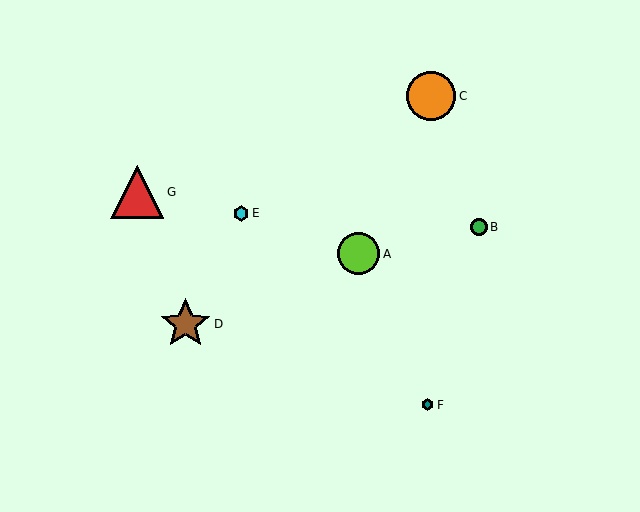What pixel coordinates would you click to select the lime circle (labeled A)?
Click at (358, 254) to select the lime circle A.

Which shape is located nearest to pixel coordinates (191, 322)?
The brown star (labeled D) at (185, 324) is nearest to that location.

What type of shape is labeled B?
Shape B is a green circle.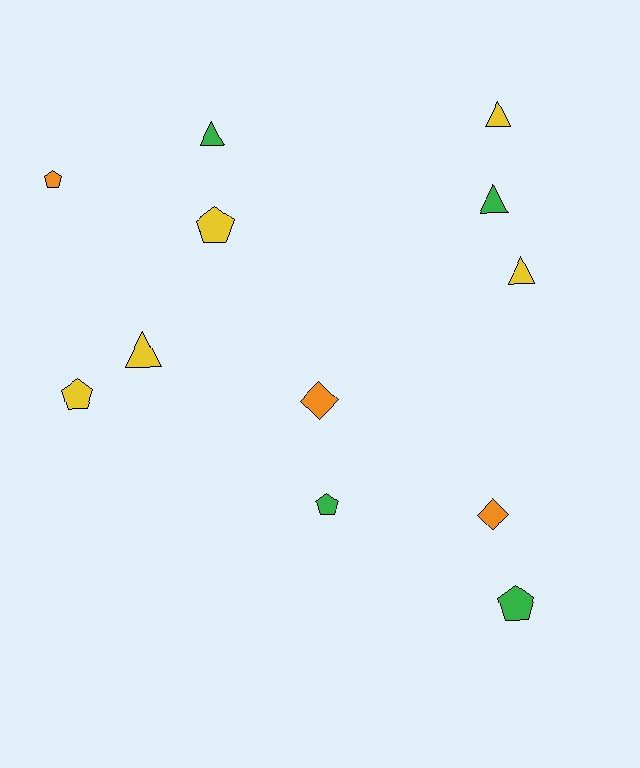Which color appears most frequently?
Yellow, with 5 objects.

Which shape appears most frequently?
Triangle, with 5 objects.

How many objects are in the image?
There are 12 objects.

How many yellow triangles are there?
There are 3 yellow triangles.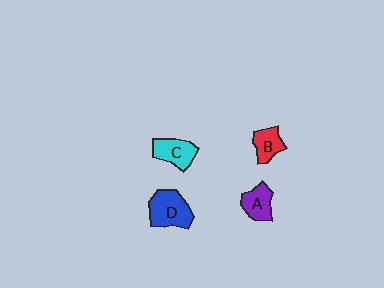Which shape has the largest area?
Shape D (blue).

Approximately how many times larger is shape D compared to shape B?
Approximately 1.7 times.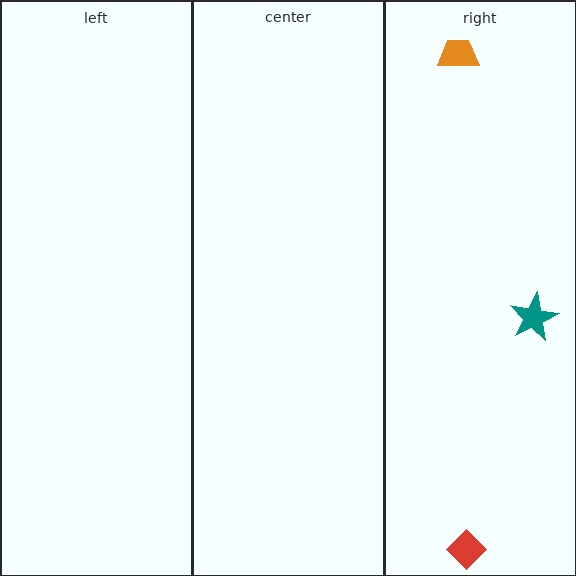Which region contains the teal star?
The right region.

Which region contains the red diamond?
The right region.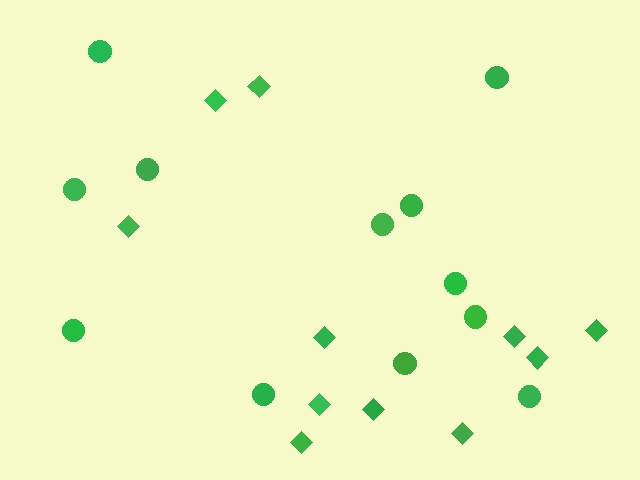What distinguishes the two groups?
There are 2 groups: one group of circles (12) and one group of diamonds (11).